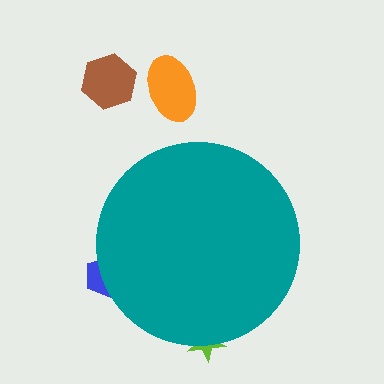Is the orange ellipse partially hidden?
No, the orange ellipse is fully visible.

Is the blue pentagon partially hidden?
Yes, the blue pentagon is partially hidden behind the teal circle.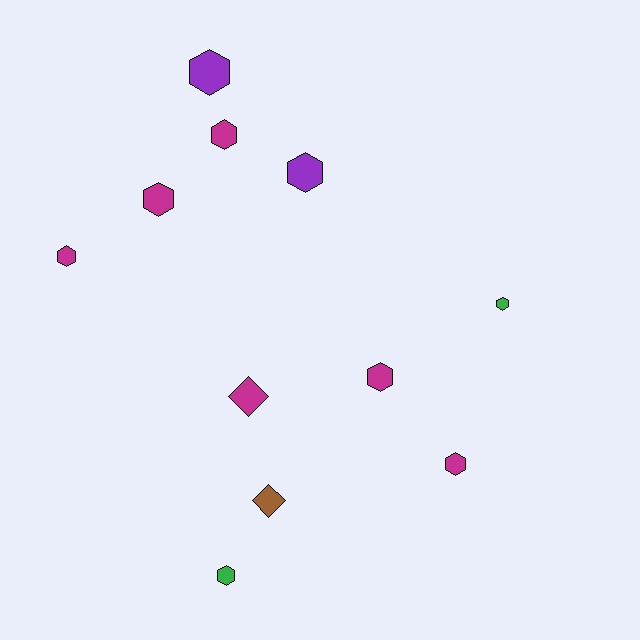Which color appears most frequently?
Magenta, with 6 objects.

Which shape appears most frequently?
Hexagon, with 9 objects.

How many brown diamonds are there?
There is 1 brown diamond.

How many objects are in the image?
There are 11 objects.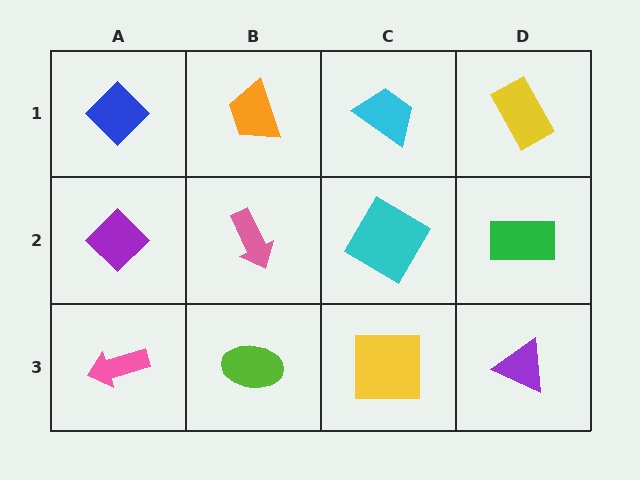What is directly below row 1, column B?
A pink arrow.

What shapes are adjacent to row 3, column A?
A purple diamond (row 2, column A), a lime ellipse (row 3, column B).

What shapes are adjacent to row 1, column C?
A cyan diamond (row 2, column C), an orange trapezoid (row 1, column B), a yellow rectangle (row 1, column D).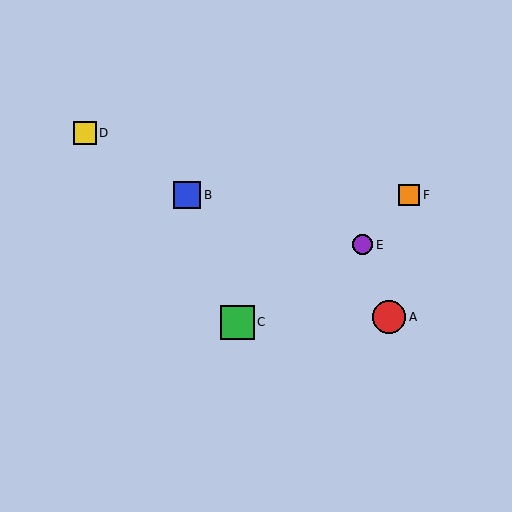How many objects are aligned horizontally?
2 objects (B, F) are aligned horizontally.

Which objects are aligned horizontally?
Objects B, F are aligned horizontally.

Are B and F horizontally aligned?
Yes, both are at y≈195.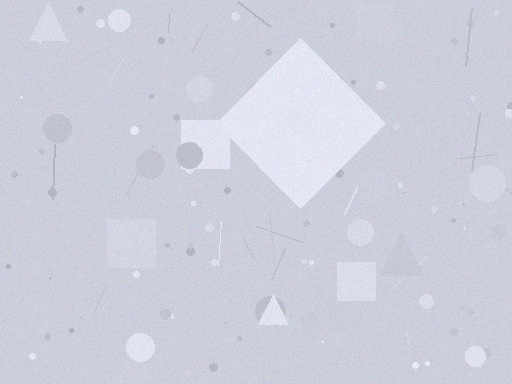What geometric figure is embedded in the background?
A diamond is embedded in the background.